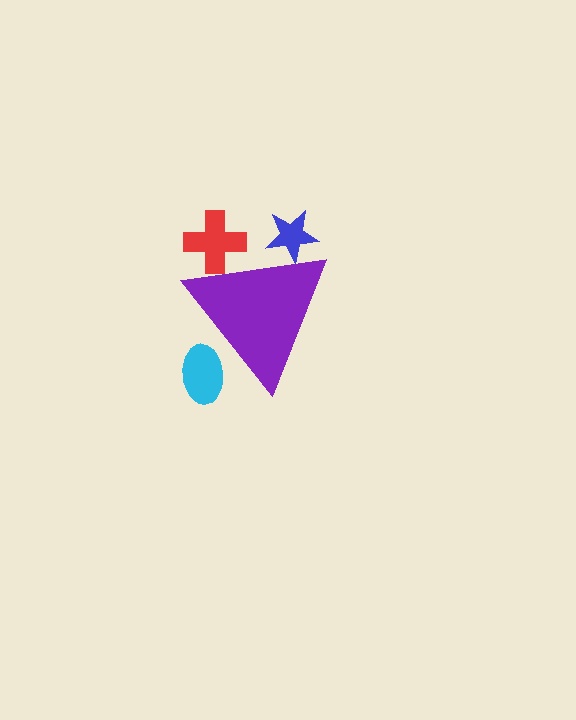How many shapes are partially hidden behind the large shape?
3 shapes are partially hidden.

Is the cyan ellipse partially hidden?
Yes, the cyan ellipse is partially hidden behind the purple triangle.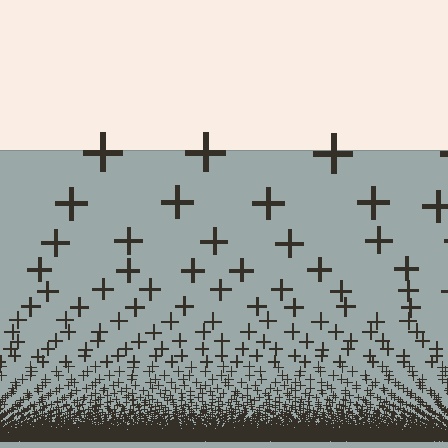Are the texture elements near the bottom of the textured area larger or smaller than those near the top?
Smaller. The gradient is inverted — elements near the bottom are smaller and denser.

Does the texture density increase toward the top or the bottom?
Density increases toward the bottom.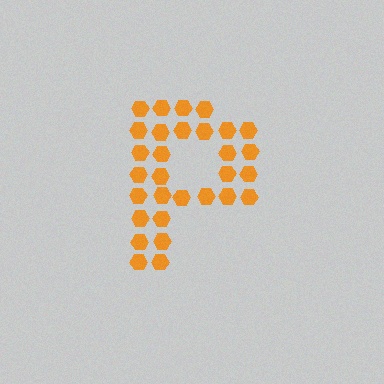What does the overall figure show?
The overall figure shows the letter P.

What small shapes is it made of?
It is made of small hexagons.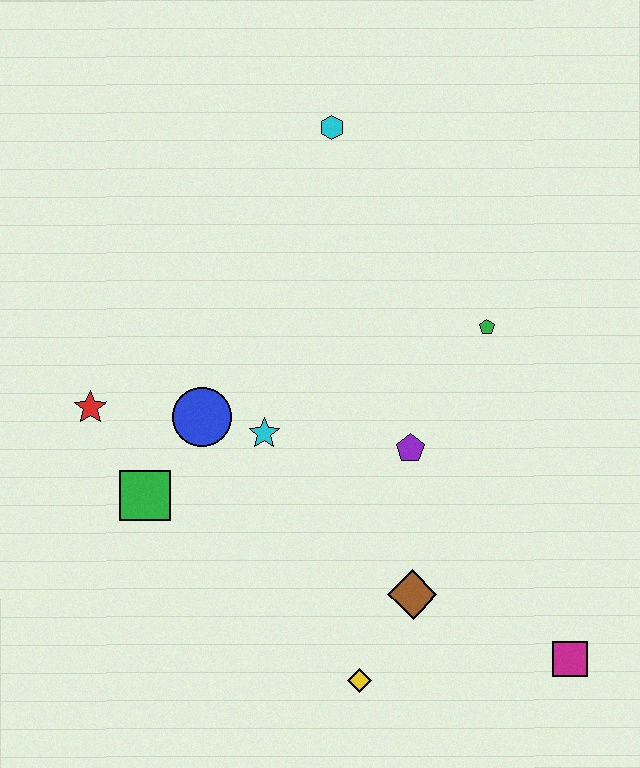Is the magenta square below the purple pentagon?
Yes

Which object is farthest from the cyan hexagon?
The magenta square is farthest from the cyan hexagon.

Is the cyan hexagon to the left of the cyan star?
No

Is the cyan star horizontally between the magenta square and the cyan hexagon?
No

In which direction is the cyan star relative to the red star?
The cyan star is to the right of the red star.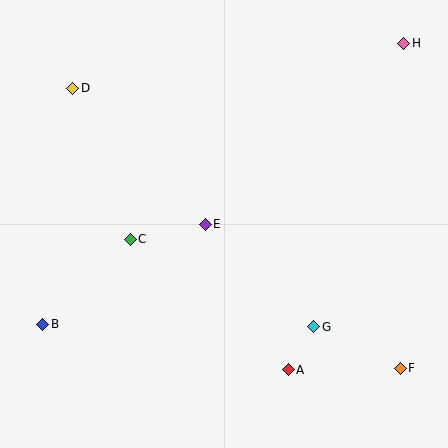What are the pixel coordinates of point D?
Point D is at (73, 88).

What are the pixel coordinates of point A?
Point A is at (288, 370).